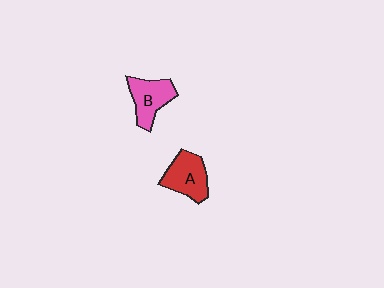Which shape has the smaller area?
Shape B (pink).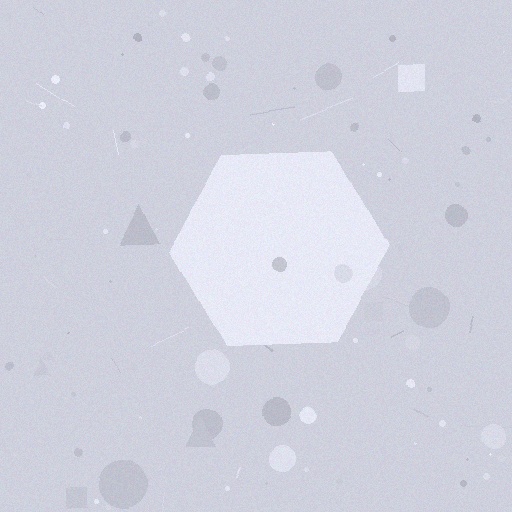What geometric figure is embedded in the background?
A hexagon is embedded in the background.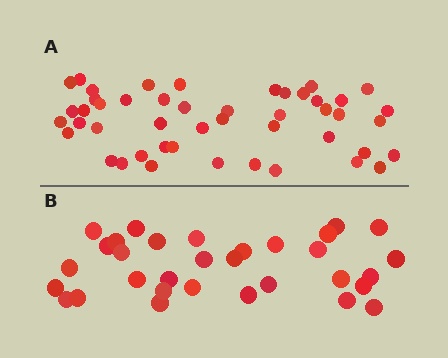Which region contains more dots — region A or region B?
Region A (the top region) has more dots.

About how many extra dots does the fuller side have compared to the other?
Region A has approximately 15 more dots than region B.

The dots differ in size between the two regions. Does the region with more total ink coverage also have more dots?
No. Region B has more total ink coverage because its dots are larger, but region A actually contains more individual dots. Total area can be misleading — the number of items is what matters here.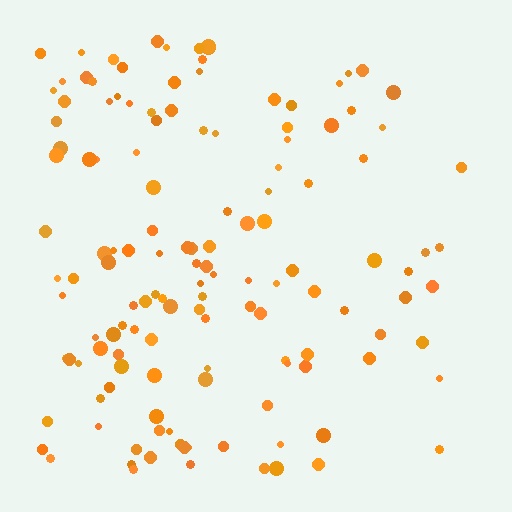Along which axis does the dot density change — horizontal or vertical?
Horizontal.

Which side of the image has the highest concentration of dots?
The left.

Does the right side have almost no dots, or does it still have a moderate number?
Still a moderate number, just noticeably fewer than the left.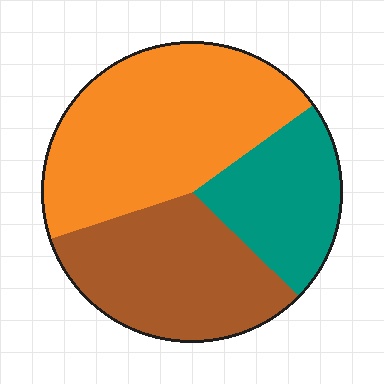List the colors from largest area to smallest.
From largest to smallest: orange, brown, teal.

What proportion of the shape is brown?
Brown covers about 35% of the shape.